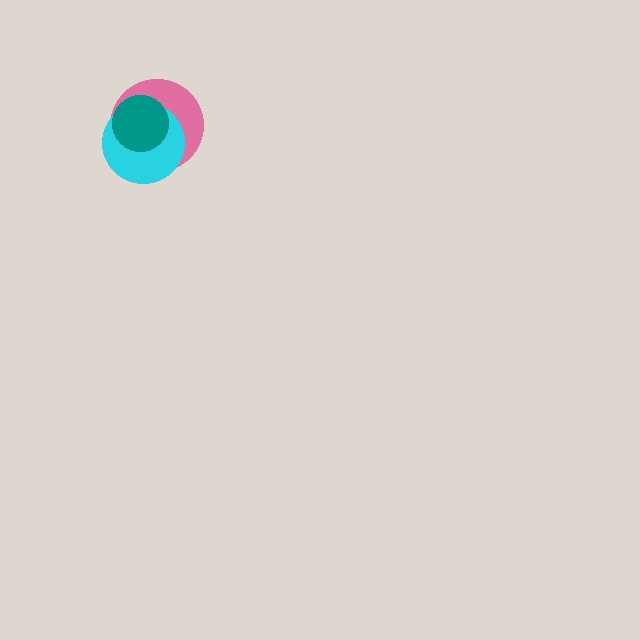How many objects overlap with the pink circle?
2 objects overlap with the pink circle.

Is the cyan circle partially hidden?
Yes, it is partially covered by another shape.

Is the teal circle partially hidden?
No, no other shape covers it.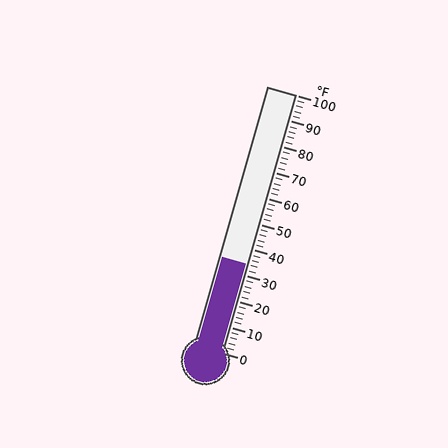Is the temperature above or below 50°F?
The temperature is below 50°F.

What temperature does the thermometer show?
The thermometer shows approximately 34°F.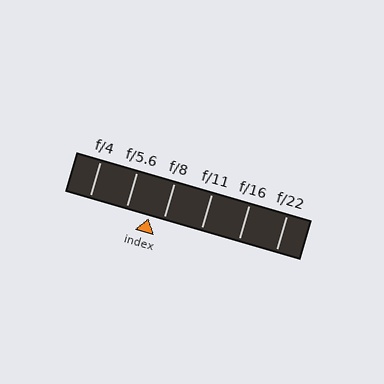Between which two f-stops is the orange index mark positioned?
The index mark is between f/5.6 and f/8.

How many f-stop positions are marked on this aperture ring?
There are 6 f-stop positions marked.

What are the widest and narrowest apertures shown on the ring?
The widest aperture shown is f/4 and the narrowest is f/22.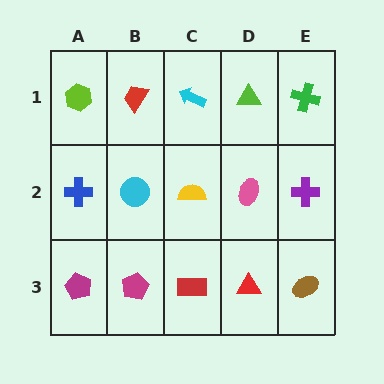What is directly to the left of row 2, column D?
A yellow semicircle.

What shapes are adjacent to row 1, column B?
A cyan circle (row 2, column B), a lime hexagon (row 1, column A), a cyan arrow (row 1, column C).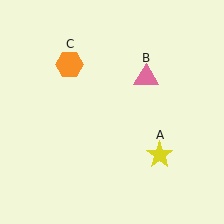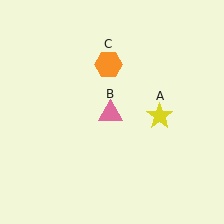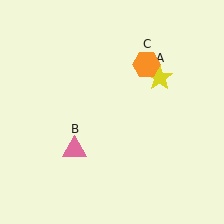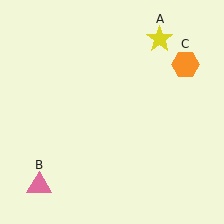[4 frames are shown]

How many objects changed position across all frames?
3 objects changed position: yellow star (object A), pink triangle (object B), orange hexagon (object C).